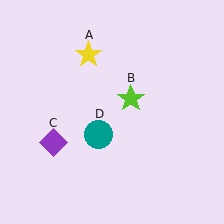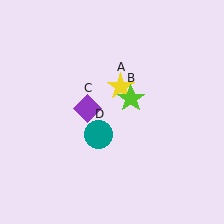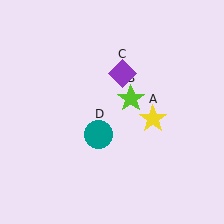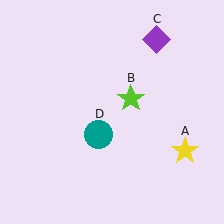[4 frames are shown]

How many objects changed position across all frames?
2 objects changed position: yellow star (object A), purple diamond (object C).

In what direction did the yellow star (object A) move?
The yellow star (object A) moved down and to the right.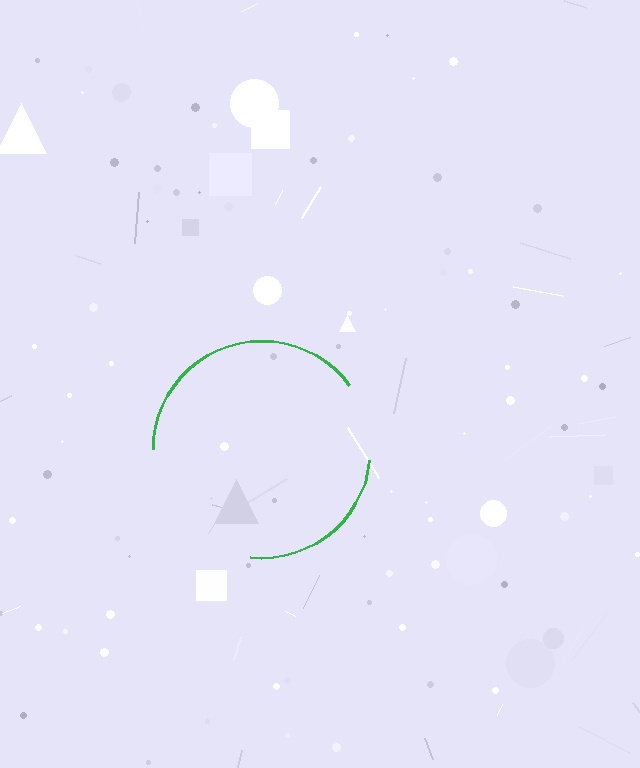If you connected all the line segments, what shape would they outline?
They would outline a circle.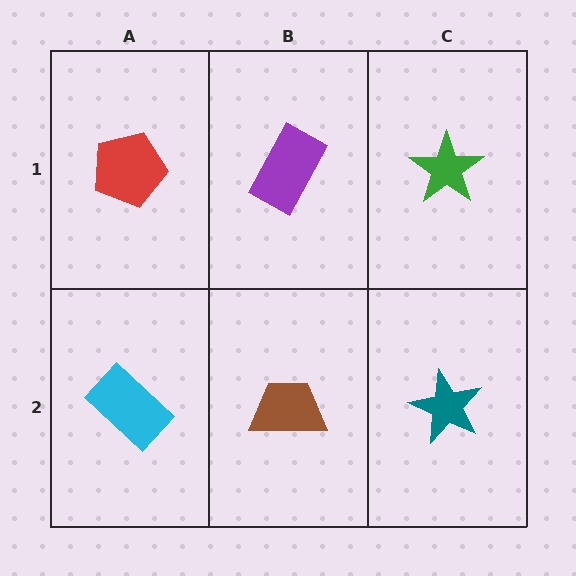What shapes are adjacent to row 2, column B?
A purple rectangle (row 1, column B), a cyan rectangle (row 2, column A), a teal star (row 2, column C).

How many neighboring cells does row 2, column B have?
3.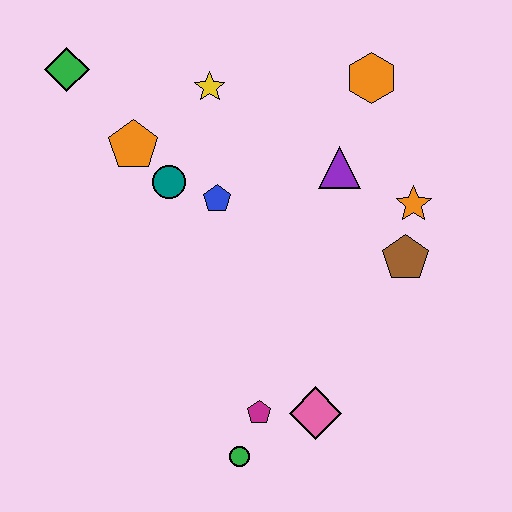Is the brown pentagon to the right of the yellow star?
Yes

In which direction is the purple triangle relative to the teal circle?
The purple triangle is to the right of the teal circle.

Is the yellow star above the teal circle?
Yes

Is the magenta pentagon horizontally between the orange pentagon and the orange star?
Yes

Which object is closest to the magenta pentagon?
The green circle is closest to the magenta pentagon.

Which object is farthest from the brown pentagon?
The green diamond is farthest from the brown pentagon.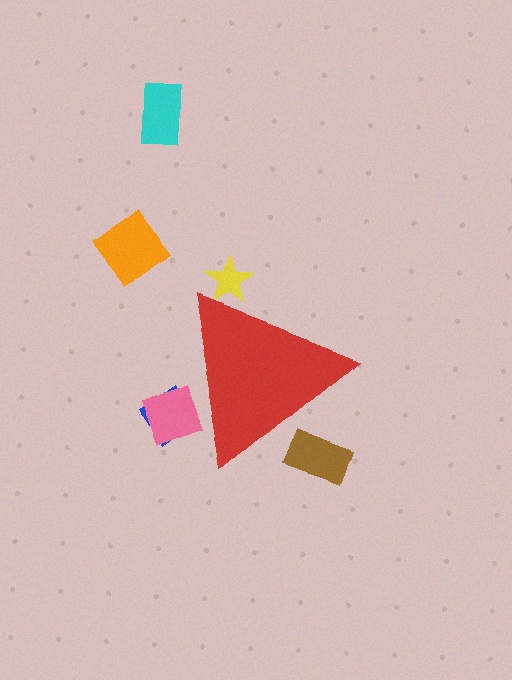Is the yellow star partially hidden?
Yes, the yellow star is partially hidden behind the red triangle.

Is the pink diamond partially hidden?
Yes, the pink diamond is partially hidden behind the red triangle.